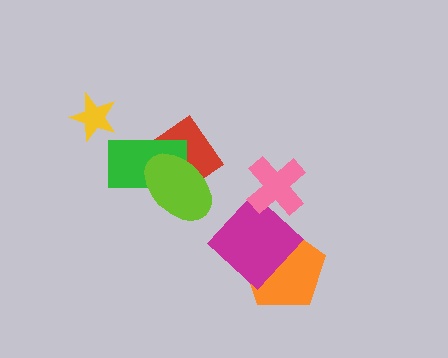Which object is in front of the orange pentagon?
The magenta diamond is in front of the orange pentagon.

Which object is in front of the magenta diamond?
The pink cross is in front of the magenta diamond.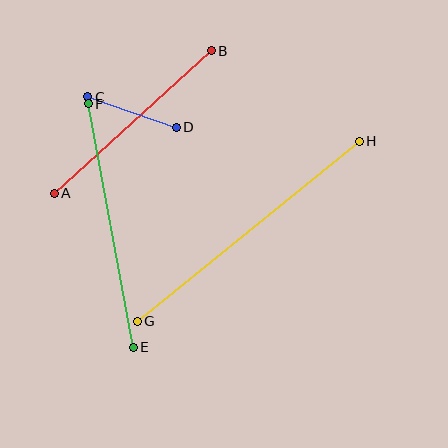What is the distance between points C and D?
The distance is approximately 94 pixels.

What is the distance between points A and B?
The distance is approximately 212 pixels.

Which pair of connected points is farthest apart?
Points G and H are farthest apart.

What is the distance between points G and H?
The distance is approximately 286 pixels.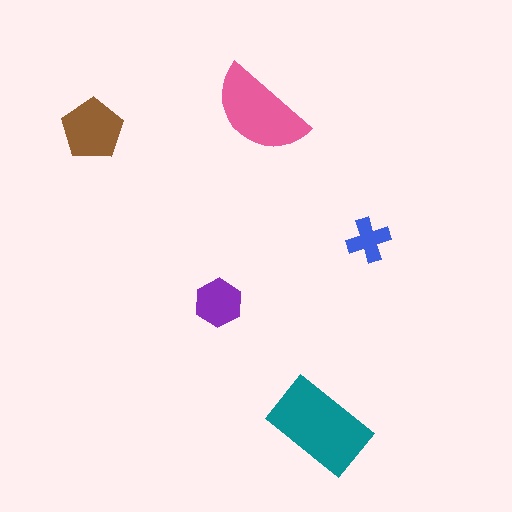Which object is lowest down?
The teal rectangle is bottommost.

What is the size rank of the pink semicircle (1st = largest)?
2nd.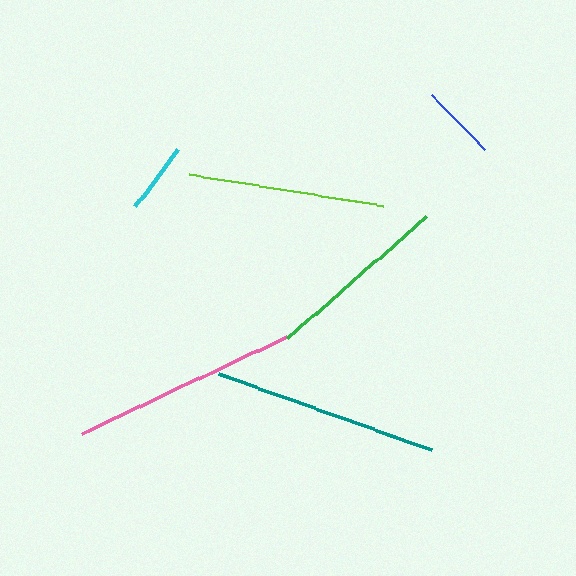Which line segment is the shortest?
The cyan line is the shortest at approximately 71 pixels.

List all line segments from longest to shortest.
From longest to shortest: teal, pink, lime, green, blue, cyan.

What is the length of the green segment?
The green segment is approximately 185 pixels long.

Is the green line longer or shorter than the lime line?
The lime line is longer than the green line.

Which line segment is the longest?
The teal line is the longest at approximately 228 pixels.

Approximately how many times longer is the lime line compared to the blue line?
The lime line is approximately 2.6 times the length of the blue line.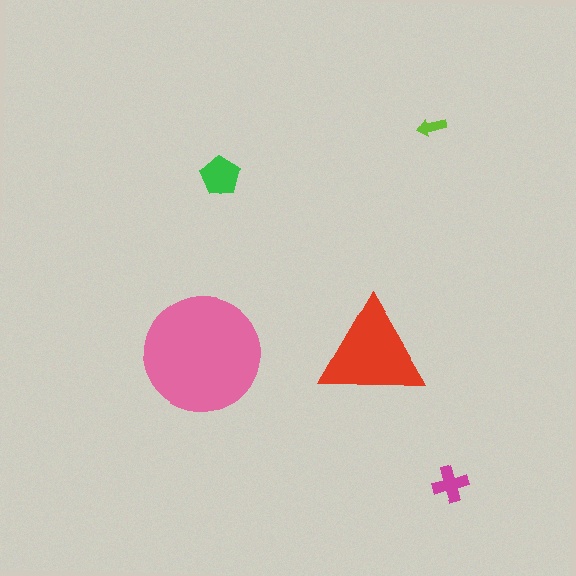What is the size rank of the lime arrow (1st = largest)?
5th.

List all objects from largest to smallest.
The pink circle, the red triangle, the green pentagon, the magenta cross, the lime arrow.